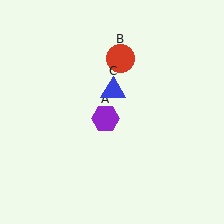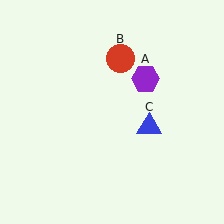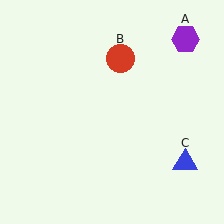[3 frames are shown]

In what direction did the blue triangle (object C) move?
The blue triangle (object C) moved down and to the right.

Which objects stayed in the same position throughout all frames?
Red circle (object B) remained stationary.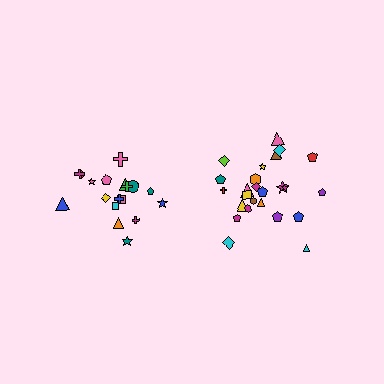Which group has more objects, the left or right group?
The right group.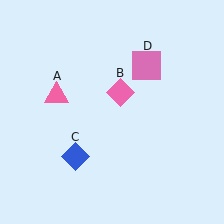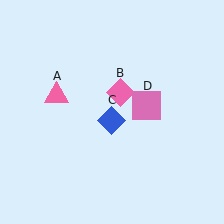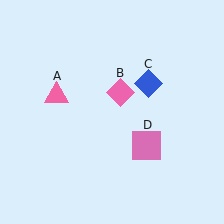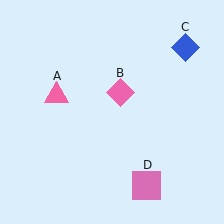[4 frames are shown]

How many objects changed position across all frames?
2 objects changed position: blue diamond (object C), pink square (object D).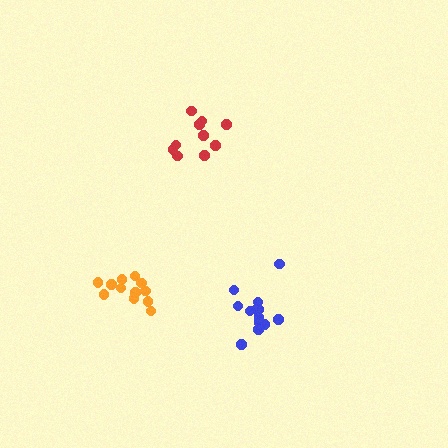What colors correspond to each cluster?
The clusters are colored: red, orange, blue.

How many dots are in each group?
Group 1: 10 dots, Group 2: 12 dots, Group 3: 13 dots (35 total).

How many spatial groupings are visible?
There are 3 spatial groupings.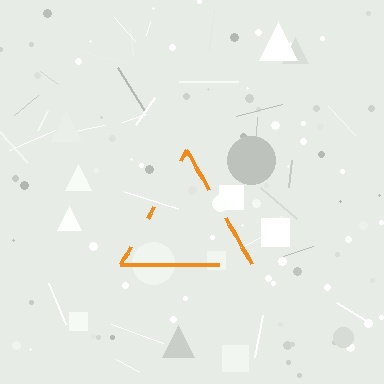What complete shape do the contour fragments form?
The contour fragments form a triangle.